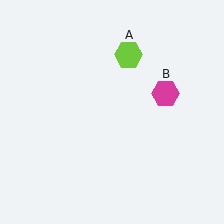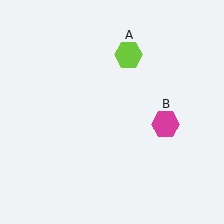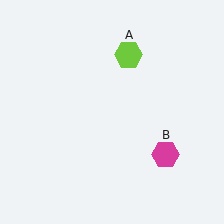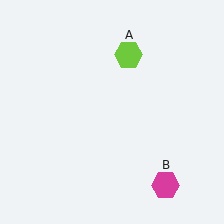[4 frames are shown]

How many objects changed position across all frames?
1 object changed position: magenta hexagon (object B).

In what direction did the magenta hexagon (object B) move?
The magenta hexagon (object B) moved down.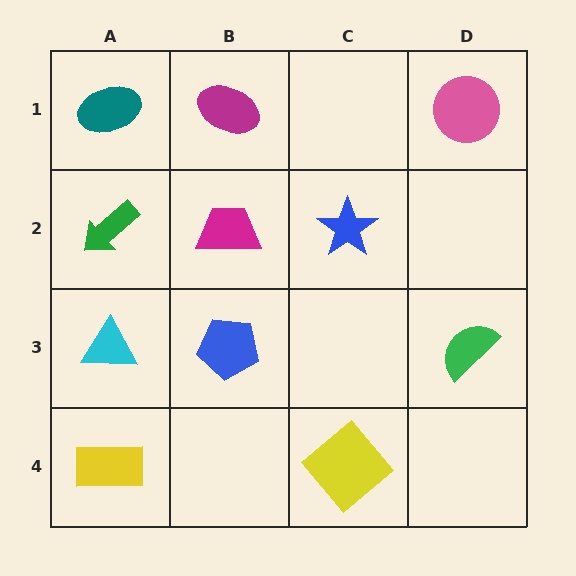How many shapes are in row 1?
3 shapes.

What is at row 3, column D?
A green semicircle.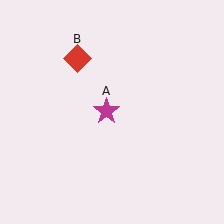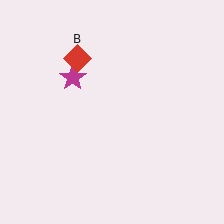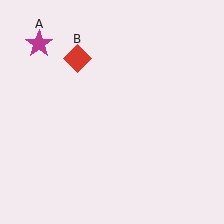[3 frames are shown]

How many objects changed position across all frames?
1 object changed position: magenta star (object A).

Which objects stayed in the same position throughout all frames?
Red diamond (object B) remained stationary.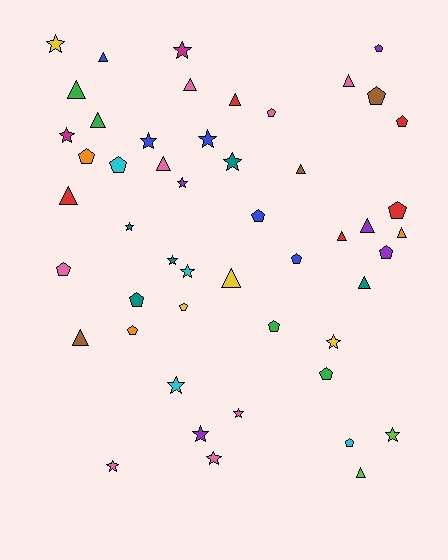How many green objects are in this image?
There are 4 green objects.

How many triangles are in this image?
There are 16 triangles.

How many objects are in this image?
There are 50 objects.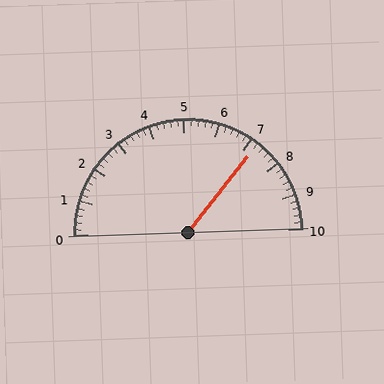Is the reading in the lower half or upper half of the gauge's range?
The reading is in the upper half of the range (0 to 10).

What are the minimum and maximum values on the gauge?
The gauge ranges from 0 to 10.